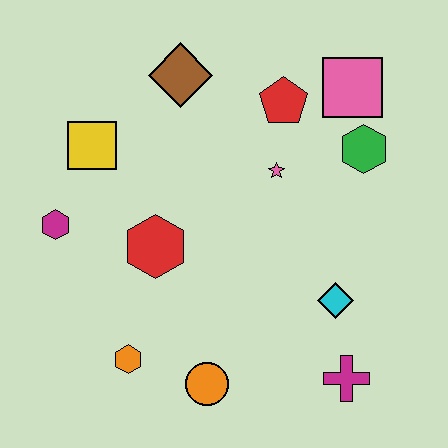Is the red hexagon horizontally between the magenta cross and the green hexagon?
No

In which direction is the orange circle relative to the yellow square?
The orange circle is below the yellow square.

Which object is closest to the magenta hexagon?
The yellow square is closest to the magenta hexagon.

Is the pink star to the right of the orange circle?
Yes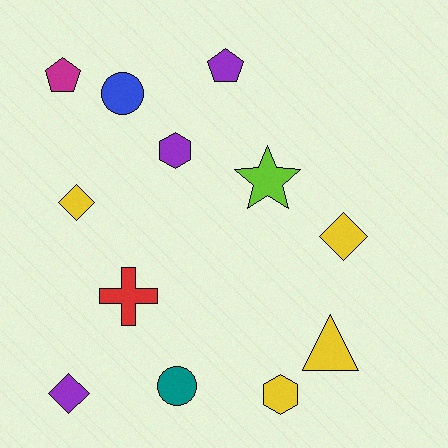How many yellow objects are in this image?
There are 4 yellow objects.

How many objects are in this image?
There are 12 objects.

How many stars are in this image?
There is 1 star.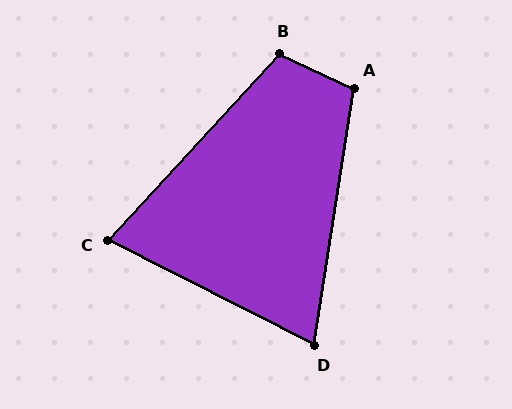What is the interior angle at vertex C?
Approximately 74 degrees (acute).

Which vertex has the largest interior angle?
B, at approximately 108 degrees.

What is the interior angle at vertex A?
Approximately 106 degrees (obtuse).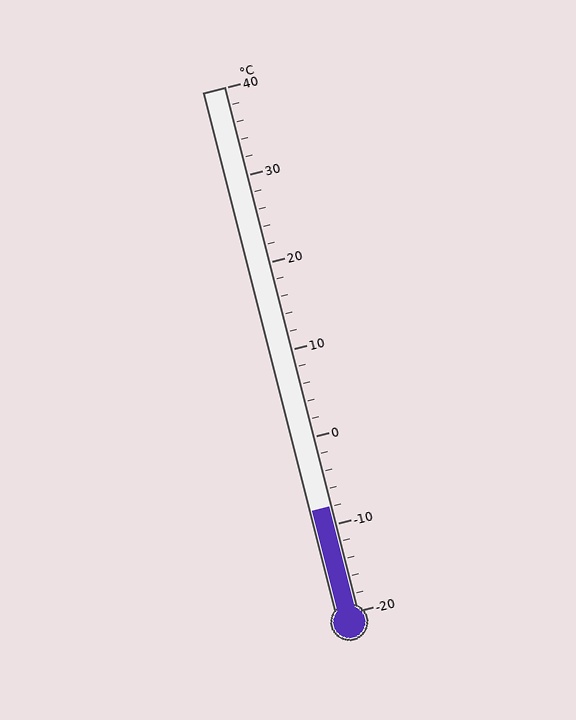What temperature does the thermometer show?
The thermometer shows approximately -8°C.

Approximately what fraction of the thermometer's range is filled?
The thermometer is filled to approximately 20% of its range.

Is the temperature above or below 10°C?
The temperature is below 10°C.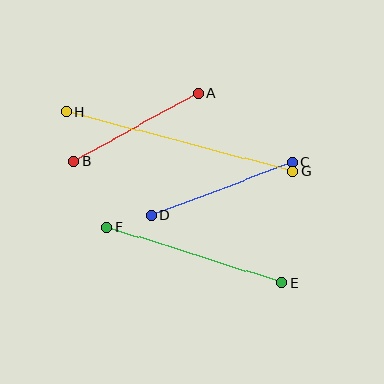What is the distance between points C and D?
The distance is approximately 150 pixels.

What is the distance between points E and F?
The distance is approximately 183 pixels.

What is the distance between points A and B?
The distance is approximately 142 pixels.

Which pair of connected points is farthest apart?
Points G and H are farthest apart.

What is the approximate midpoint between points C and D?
The midpoint is at approximately (222, 189) pixels.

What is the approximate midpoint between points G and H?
The midpoint is at approximately (180, 142) pixels.